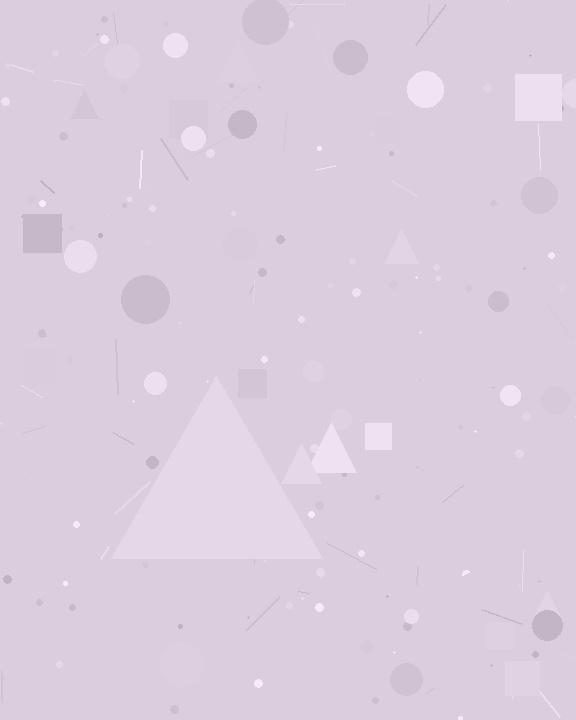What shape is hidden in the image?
A triangle is hidden in the image.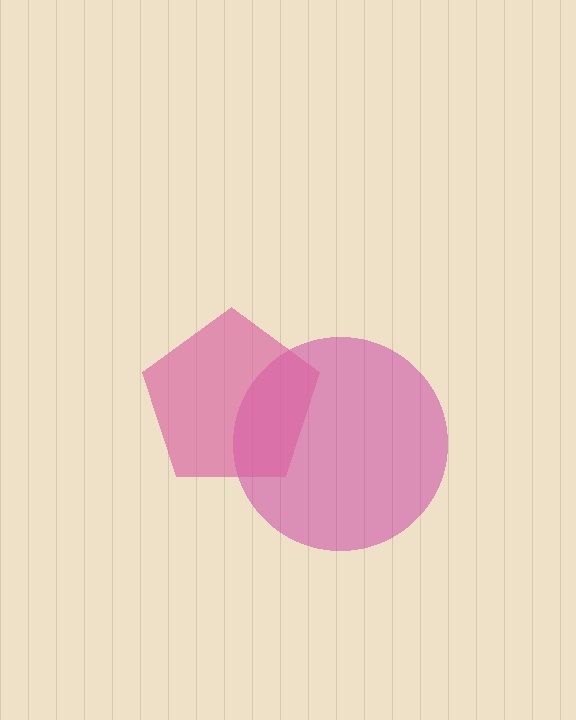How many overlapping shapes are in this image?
There are 2 overlapping shapes in the image.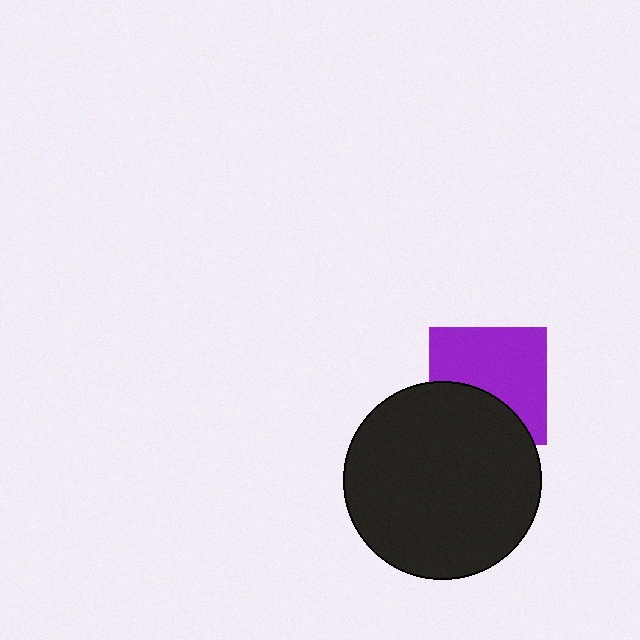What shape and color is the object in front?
The object in front is a black circle.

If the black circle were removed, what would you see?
You would see the complete purple square.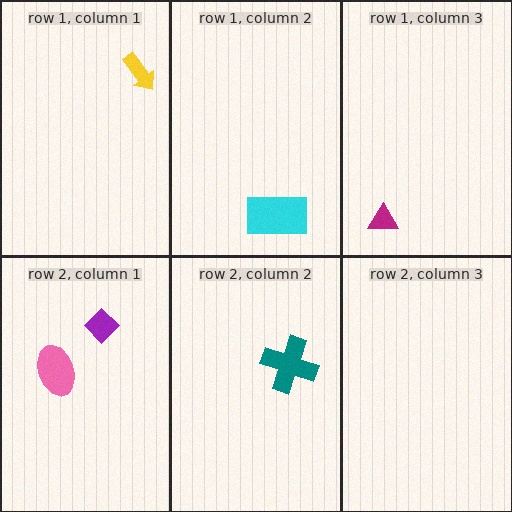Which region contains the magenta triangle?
The row 1, column 3 region.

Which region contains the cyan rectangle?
The row 1, column 2 region.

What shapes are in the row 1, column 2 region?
The cyan rectangle.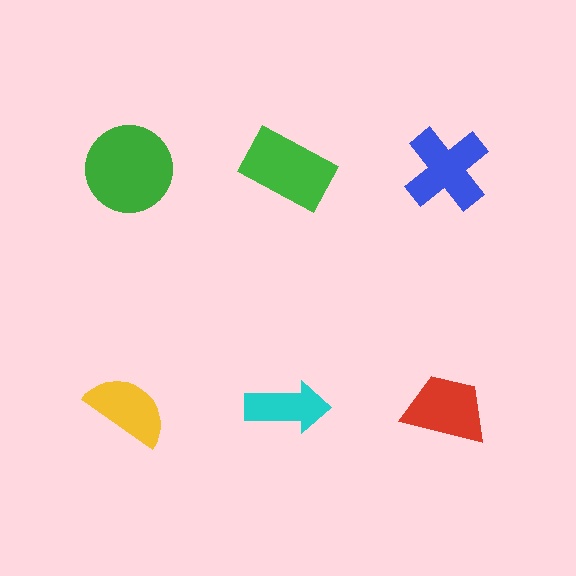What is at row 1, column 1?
A green circle.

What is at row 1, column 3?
A blue cross.